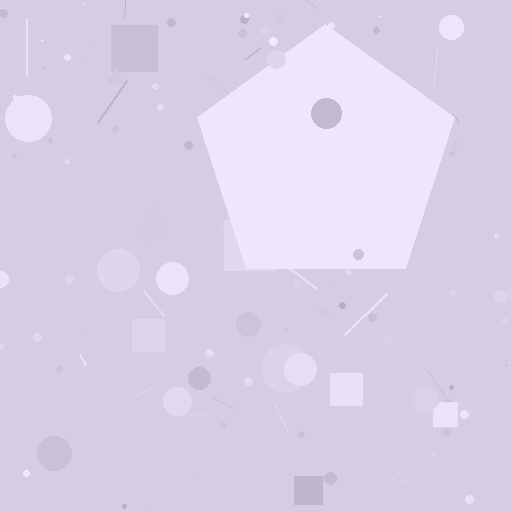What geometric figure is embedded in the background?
A pentagon is embedded in the background.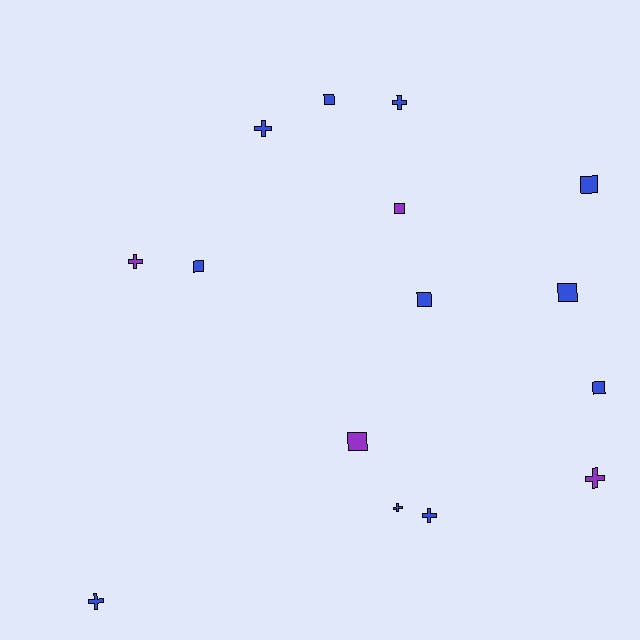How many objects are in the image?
There are 15 objects.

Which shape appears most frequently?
Square, with 8 objects.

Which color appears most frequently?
Blue, with 11 objects.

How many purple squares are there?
There are 2 purple squares.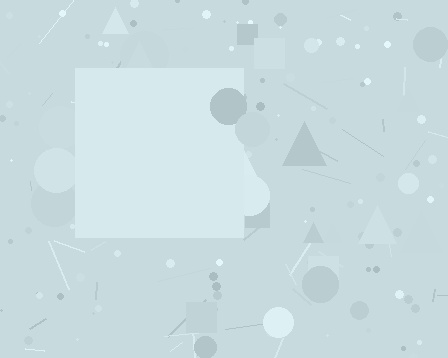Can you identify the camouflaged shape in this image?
The camouflaged shape is a square.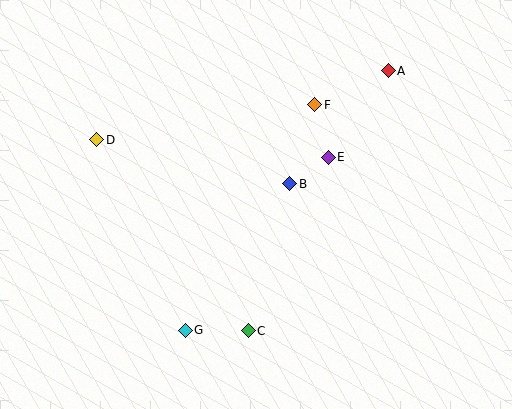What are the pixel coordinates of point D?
Point D is at (97, 140).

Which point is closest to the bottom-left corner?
Point G is closest to the bottom-left corner.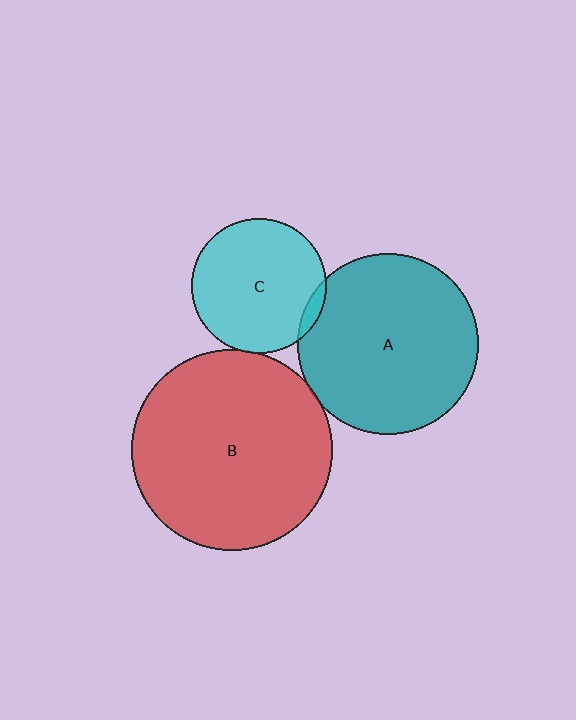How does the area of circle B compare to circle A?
Approximately 1.2 times.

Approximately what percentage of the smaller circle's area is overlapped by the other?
Approximately 5%.